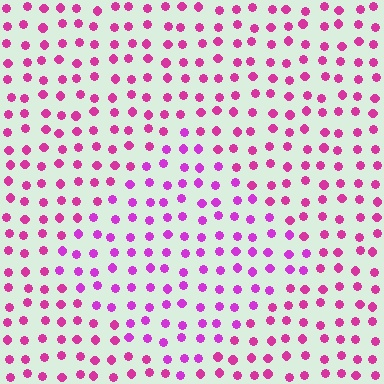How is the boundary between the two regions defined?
The boundary is defined purely by a slight shift in hue (about 23 degrees). Spacing, size, and orientation are identical on both sides.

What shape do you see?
I see a diamond.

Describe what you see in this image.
The image is filled with small magenta elements in a uniform arrangement. A diamond-shaped region is visible where the elements are tinted to a slightly different hue, forming a subtle color boundary.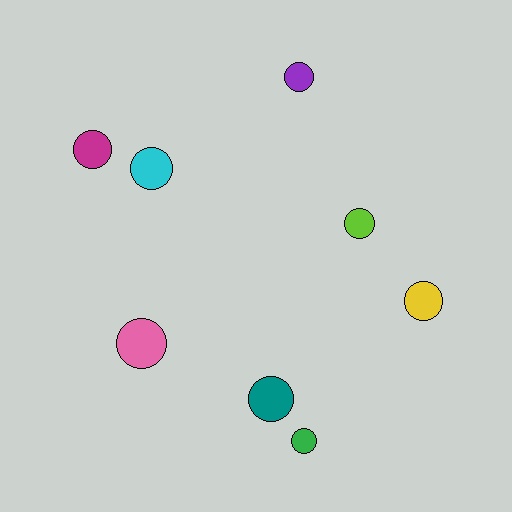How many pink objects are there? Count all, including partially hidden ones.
There is 1 pink object.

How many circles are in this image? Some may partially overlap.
There are 8 circles.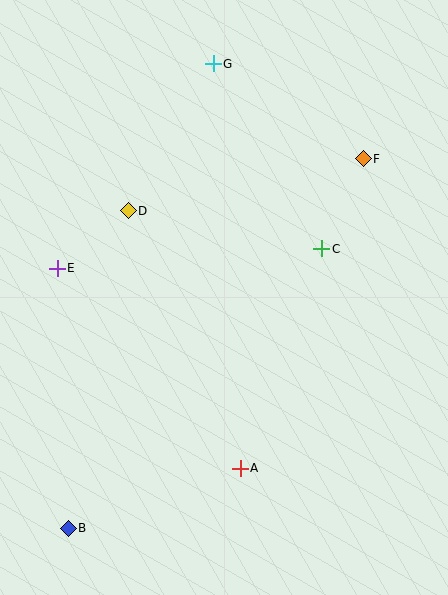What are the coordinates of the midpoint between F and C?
The midpoint between F and C is at (343, 204).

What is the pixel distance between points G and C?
The distance between G and C is 214 pixels.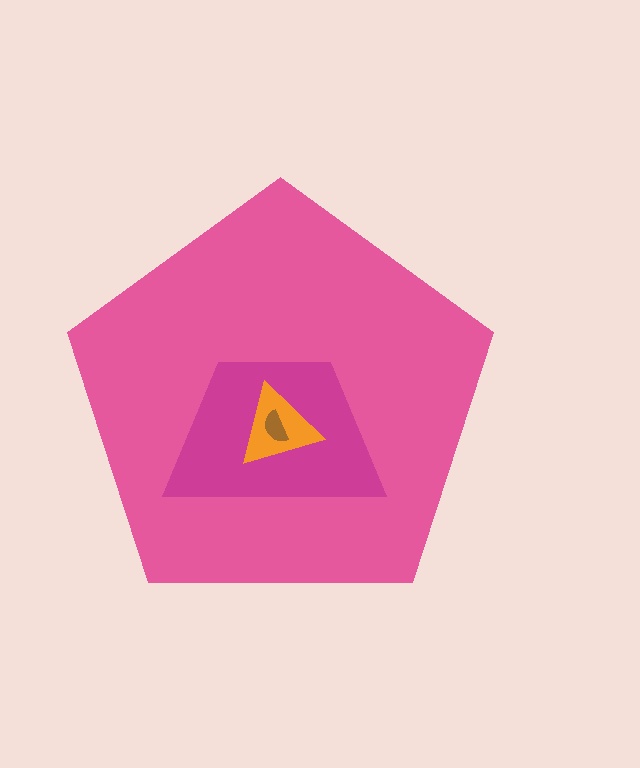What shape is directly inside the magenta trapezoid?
The orange triangle.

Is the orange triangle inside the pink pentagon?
Yes.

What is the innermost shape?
The brown semicircle.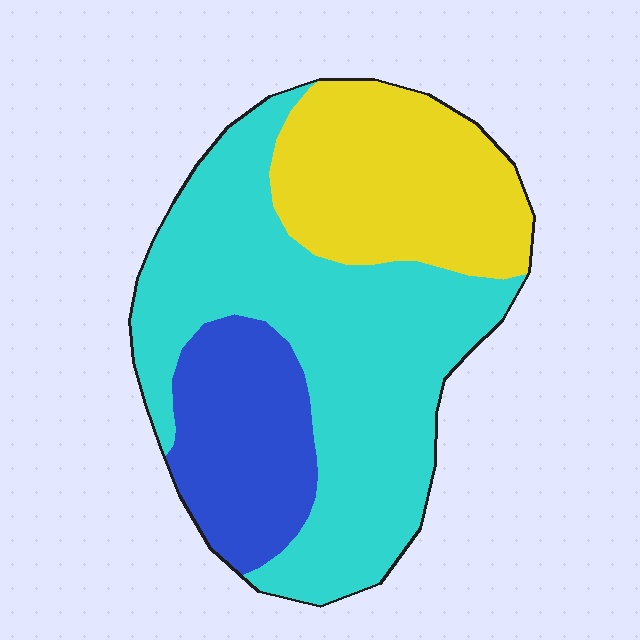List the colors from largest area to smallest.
From largest to smallest: cyan, yellow, blue.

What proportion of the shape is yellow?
Yellow covers 27% of the shape.